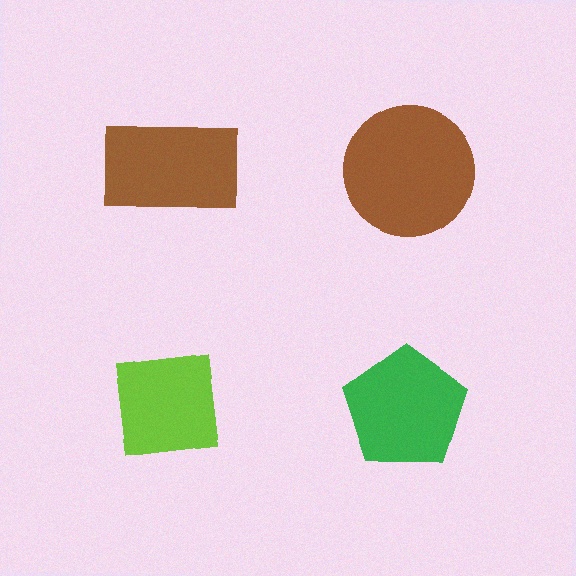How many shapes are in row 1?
2 shapes.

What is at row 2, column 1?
A lime square.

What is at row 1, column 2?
A brown circle.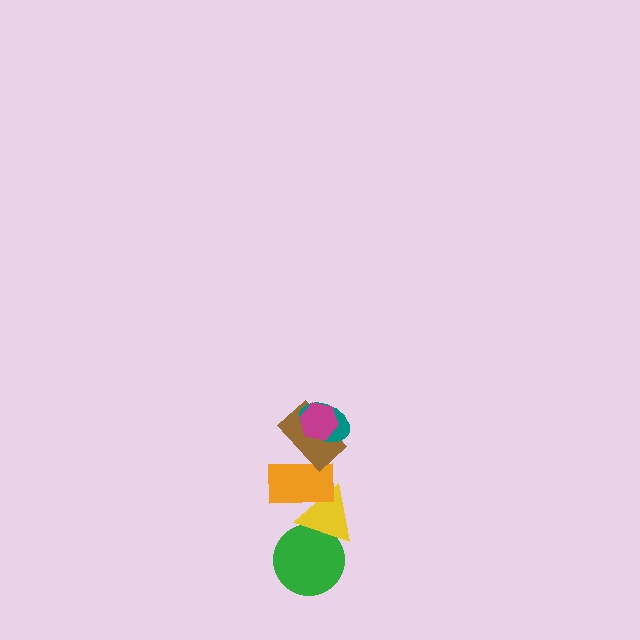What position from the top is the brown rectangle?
The brown rectangle is 3rd from the top.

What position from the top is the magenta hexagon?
The magenta hexagon is 1st from the top.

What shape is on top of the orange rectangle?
The brown rectangle is on top of the orange rectangle.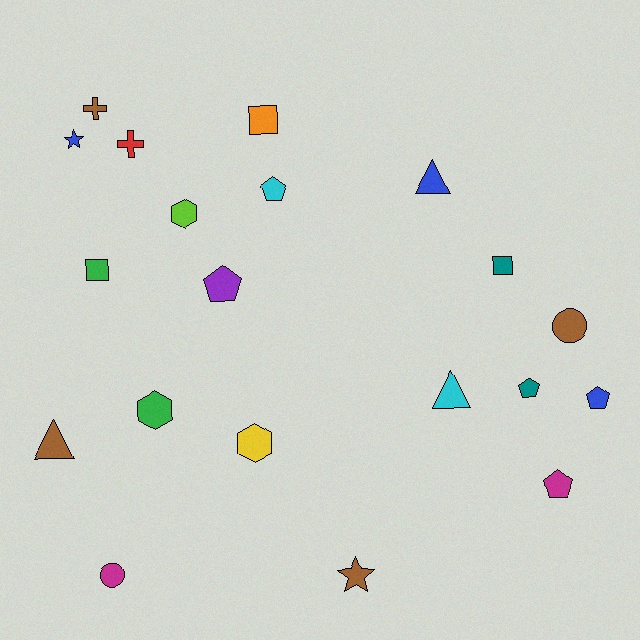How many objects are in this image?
There are 20 objects.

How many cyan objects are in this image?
There are 2 cyan objects.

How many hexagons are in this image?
There are 3 hexagons.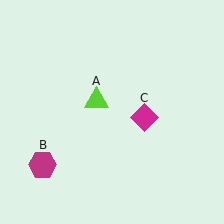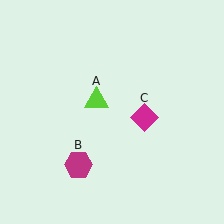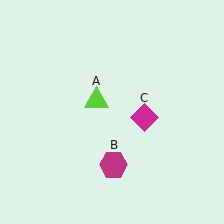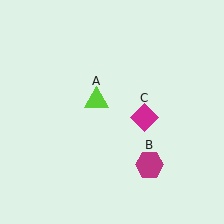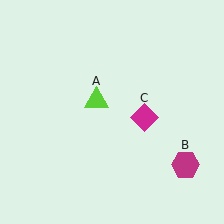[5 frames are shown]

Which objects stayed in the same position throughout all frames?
Lime triangle (object A) and magenta diamond (object C) remained stationary.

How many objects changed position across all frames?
1 object changed position: magenta hexagon (object B).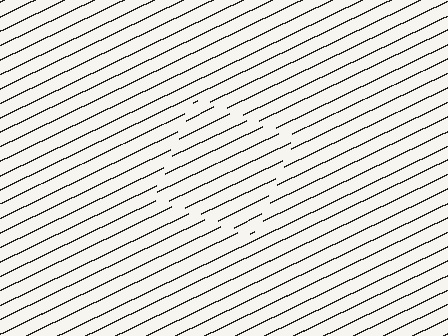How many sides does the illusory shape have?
4 sides — the line-ends trace a square.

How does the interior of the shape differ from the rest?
The interior of the shape contains the same grating, shifted by half a period — the contour is defined by the phase discontinuity where line-ends from the inner and outer gratings abut.